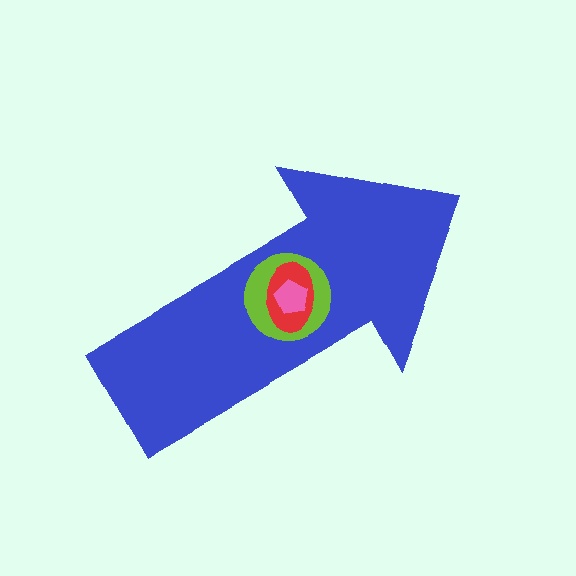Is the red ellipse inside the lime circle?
Yes.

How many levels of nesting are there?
4.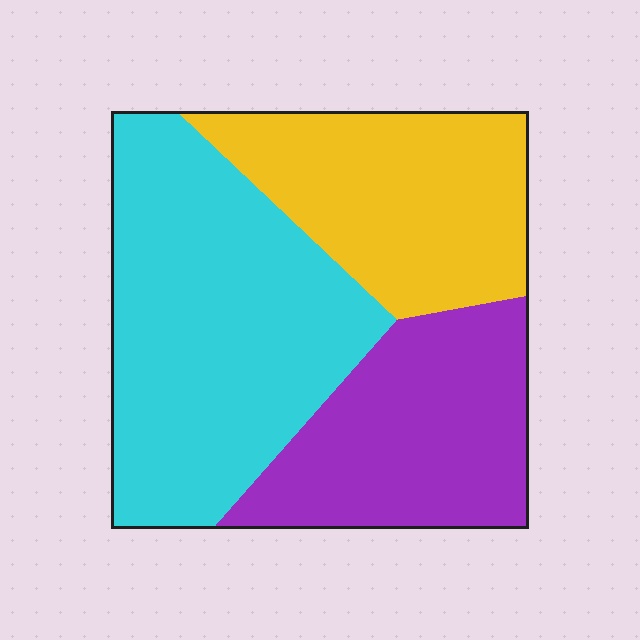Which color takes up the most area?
Cyan, at roughly 45%.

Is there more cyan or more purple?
Cyan.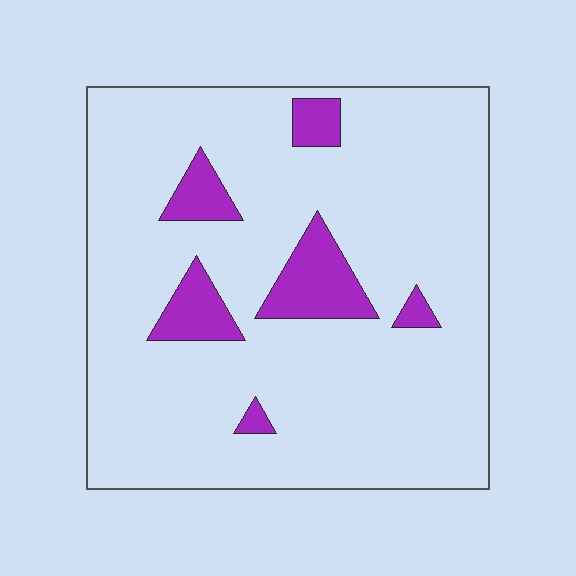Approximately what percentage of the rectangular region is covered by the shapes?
Approximately 10%.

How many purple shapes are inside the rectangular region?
6.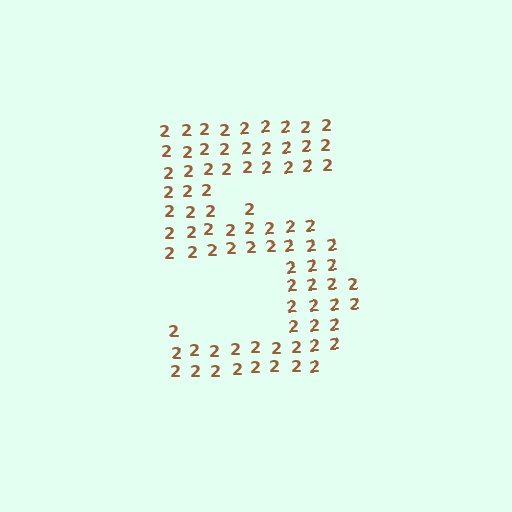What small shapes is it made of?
It is made of small digit 2's.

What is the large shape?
The large shape is the digit 5.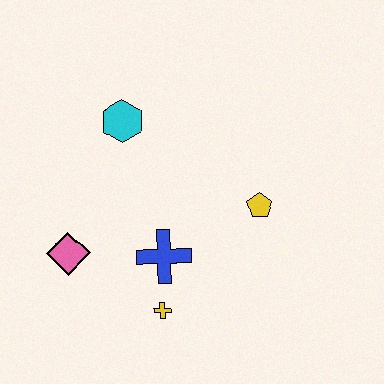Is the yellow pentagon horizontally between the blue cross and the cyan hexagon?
No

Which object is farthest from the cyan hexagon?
The yellow cross is farthest from the cyan hexagon.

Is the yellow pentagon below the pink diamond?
No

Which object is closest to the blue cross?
The yellow cross is closest to the blue cross.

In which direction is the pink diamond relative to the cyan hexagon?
The pink diamond is below the cyan hexagon.